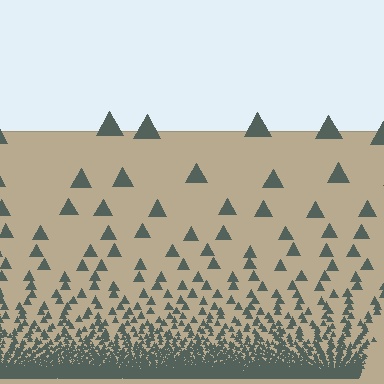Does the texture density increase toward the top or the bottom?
Density increases toward the bottom.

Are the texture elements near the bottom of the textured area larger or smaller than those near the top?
Smaller. The gradient is inverted — elements near the bottom are smaller and denser.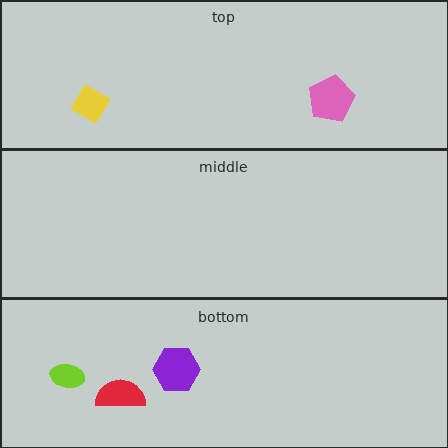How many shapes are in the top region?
2.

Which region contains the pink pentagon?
The top region.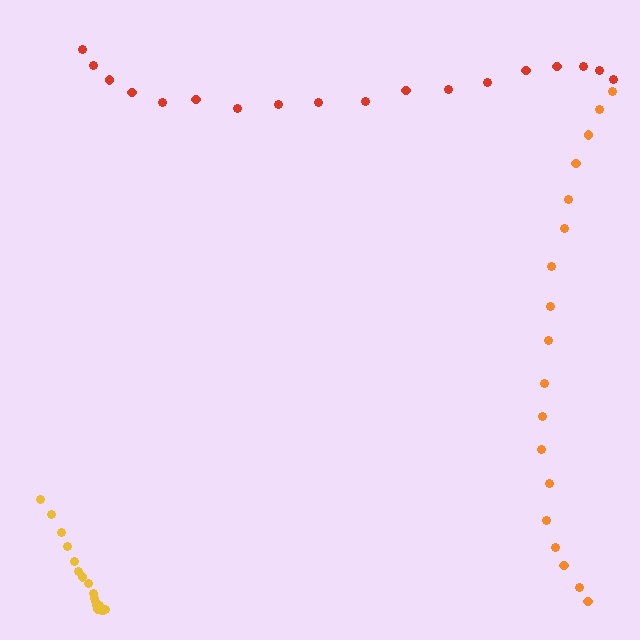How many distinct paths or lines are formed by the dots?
There are 3 distinct paths.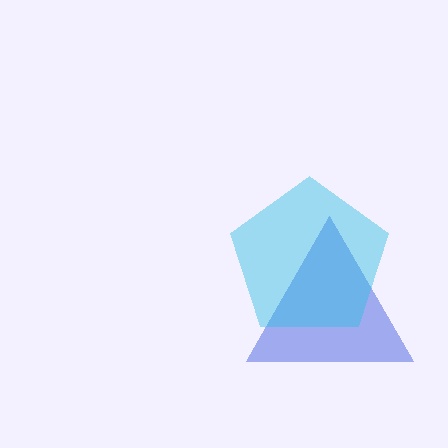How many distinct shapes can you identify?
There are 2 distinct shapes: a blue triangle, a cyan pentagon.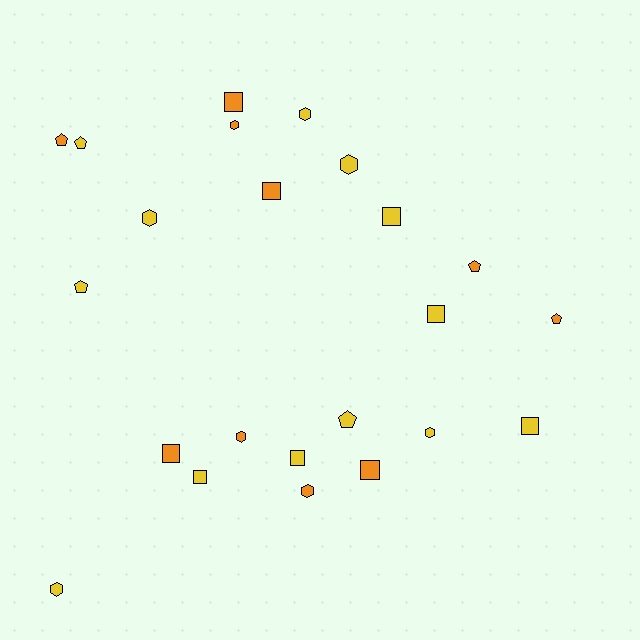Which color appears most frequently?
Yellow, with 13 objects.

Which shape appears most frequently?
Square, with 9 objects.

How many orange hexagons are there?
There are 3 orange hexagons.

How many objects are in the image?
There are 23 objects.